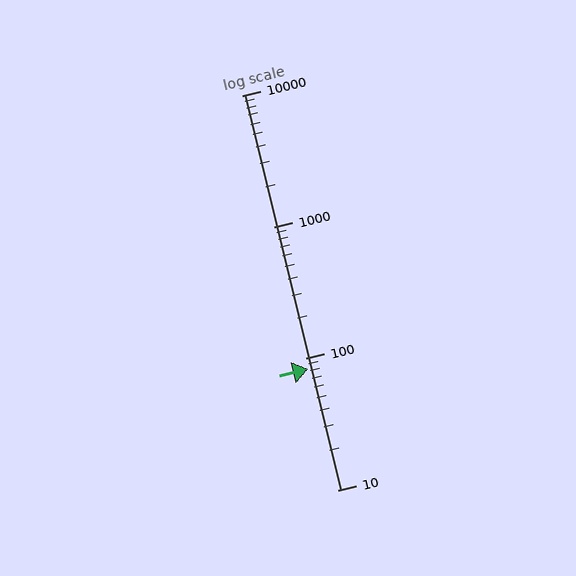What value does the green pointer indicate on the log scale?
The pointer indicates approximately 83.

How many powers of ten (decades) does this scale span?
The scale spans 3 decades, from 10 to 10000.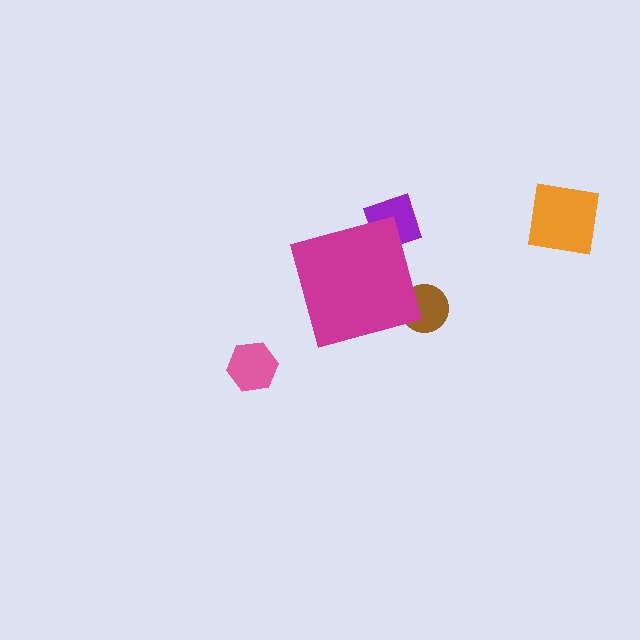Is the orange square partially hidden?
No, the orange square is fully visible.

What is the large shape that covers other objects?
A magenta diamond.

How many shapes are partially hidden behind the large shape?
2 shapes are partially hidden.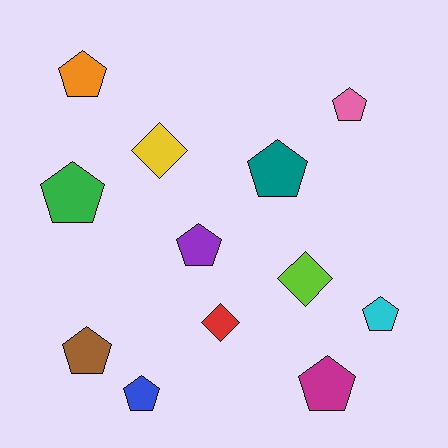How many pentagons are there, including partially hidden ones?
There are 9 pentagons.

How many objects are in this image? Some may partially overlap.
There are 12 objects.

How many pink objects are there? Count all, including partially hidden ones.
There is 1 pink object.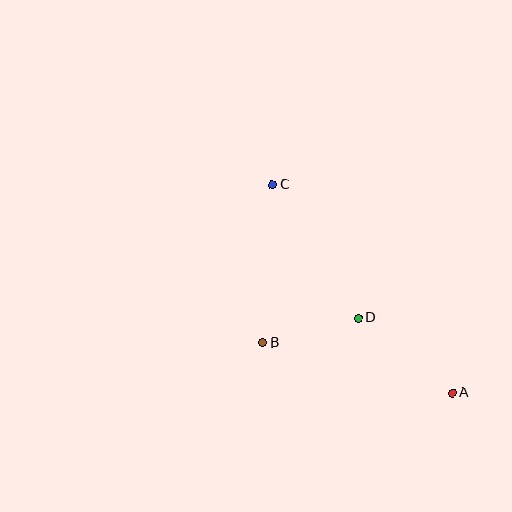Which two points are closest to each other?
Points B and D are closest to each other.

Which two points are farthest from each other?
Points A and C are farthest from each other.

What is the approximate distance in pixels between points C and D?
The distance between C and D is approximately 159 pixels.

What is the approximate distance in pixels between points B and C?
The distance between B and C is approximately 158 pixels.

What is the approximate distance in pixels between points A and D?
The distance between A and D is approximately 120 pixels.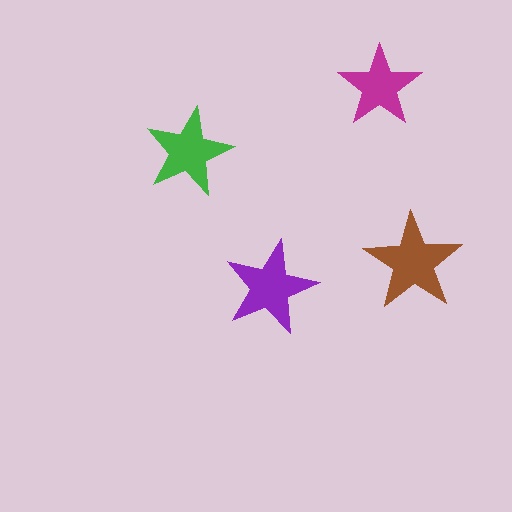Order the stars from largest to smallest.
the brown one, the purple one, the green one, the magenta one.